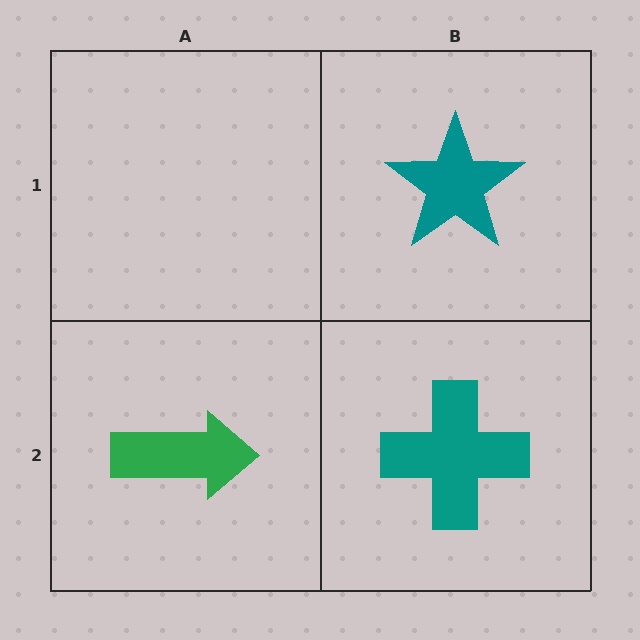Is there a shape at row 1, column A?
No, that cell is empty.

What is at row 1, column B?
A teal star.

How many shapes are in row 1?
1 shape.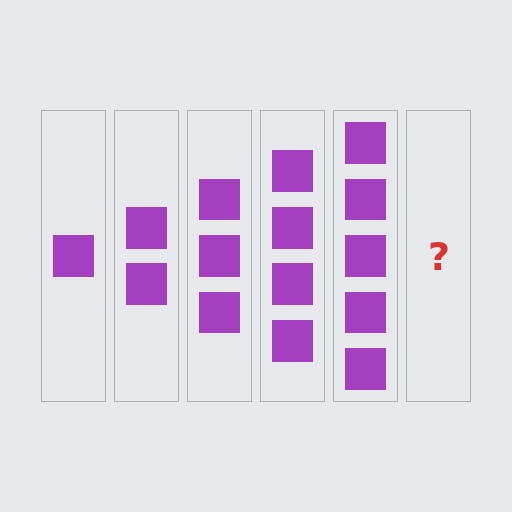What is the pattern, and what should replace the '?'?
The pattern is that each step adds one more square. The '?' should be 6 squares.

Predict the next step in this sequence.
The next step is 6 squares.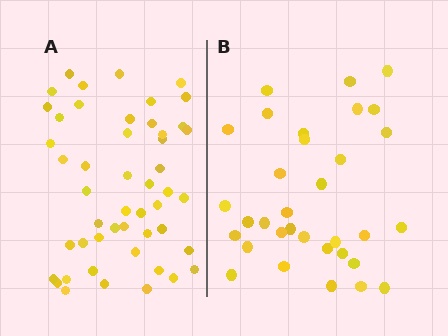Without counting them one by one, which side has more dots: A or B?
Region A (the left region) has more dots.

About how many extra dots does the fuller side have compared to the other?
Region A has approximately 15 more dots than region B.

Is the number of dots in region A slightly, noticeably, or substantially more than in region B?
Region A has substantially more. The ratio is roughly 1.5 to 1.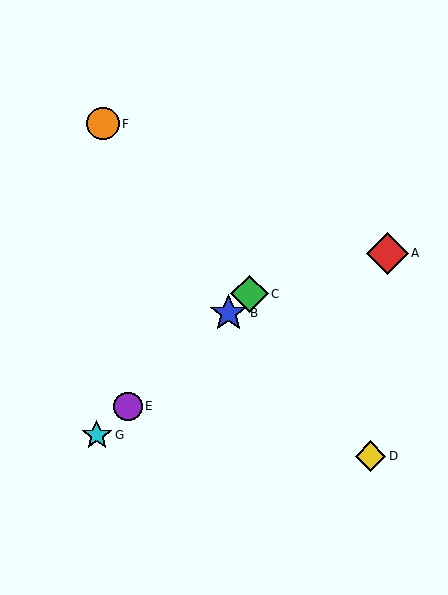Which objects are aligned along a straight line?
Objects B, C, E, G are aligned along a straight line.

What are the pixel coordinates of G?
Object G is at (97, 435).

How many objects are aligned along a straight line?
4 objects (B, C, E, G) are aligned along a straight line.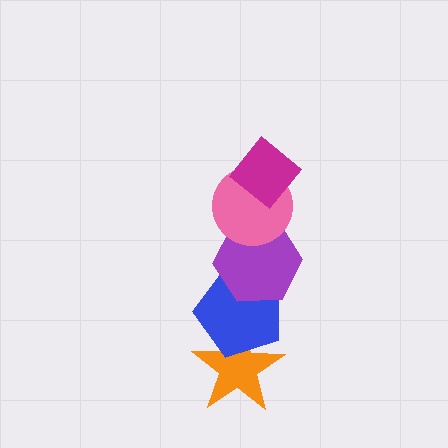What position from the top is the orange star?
The orange star is 5th from the top.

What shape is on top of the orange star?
The blue pentagon is on top of the orange star.